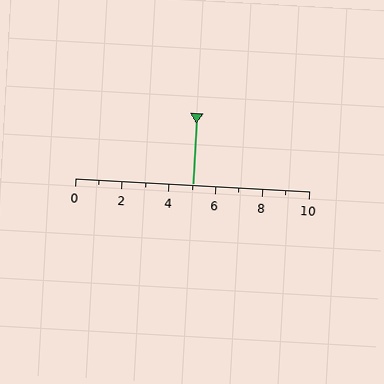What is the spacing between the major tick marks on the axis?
The major ticks are spaced 2 apart.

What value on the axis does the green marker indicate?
The marker indicates approximately 5.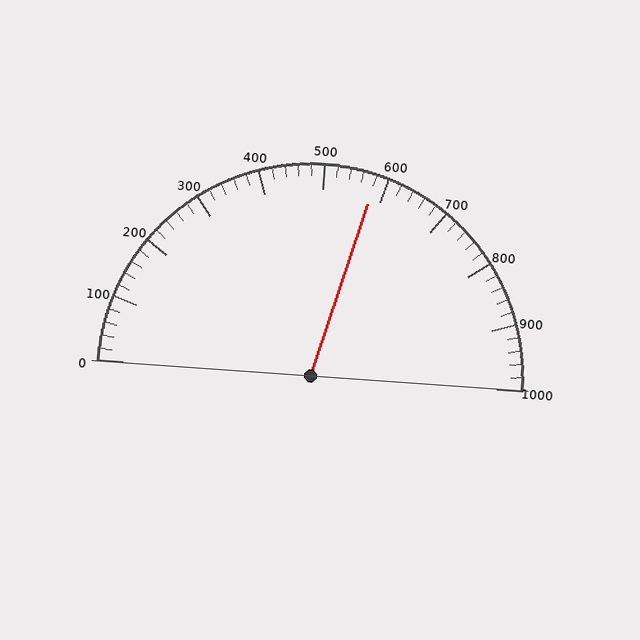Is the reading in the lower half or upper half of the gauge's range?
The reading is in the upper half of the range (0 to 1000).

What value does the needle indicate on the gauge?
The needle indicates approximately 580.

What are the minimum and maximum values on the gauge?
The gauge ranges from 0 to 1000.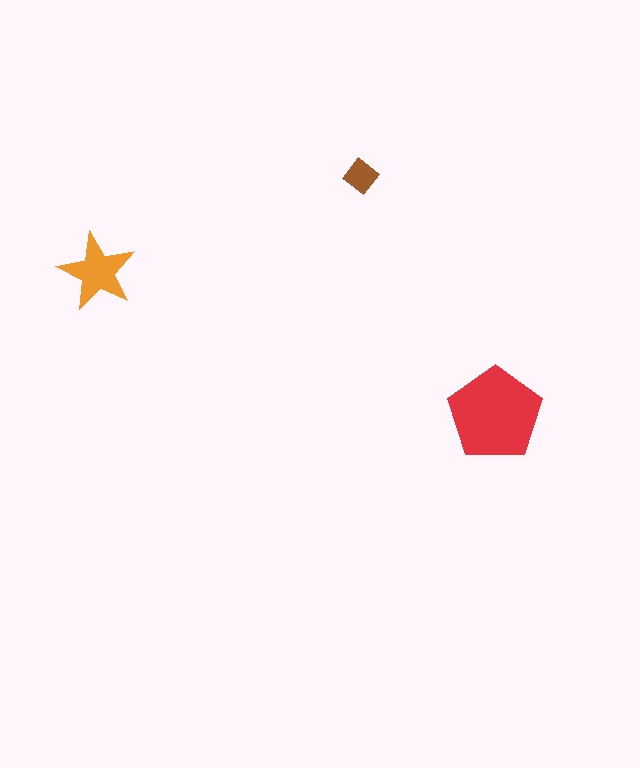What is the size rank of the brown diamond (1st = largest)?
3rd.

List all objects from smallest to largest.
The brown diamond, the orange star, the red pentagon.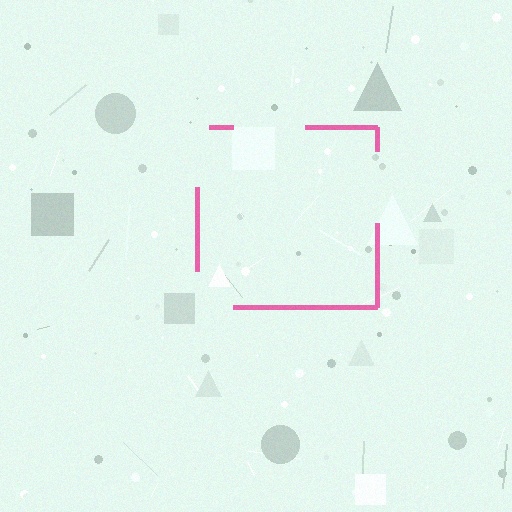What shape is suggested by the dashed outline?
The dashed outline suggests a square.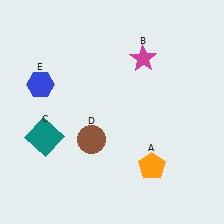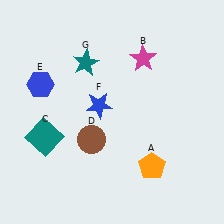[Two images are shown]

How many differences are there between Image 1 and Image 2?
There are 2 differences between the two images.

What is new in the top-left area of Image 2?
A teal star (G) was added in the top-left area of Image 2.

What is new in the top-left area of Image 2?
A blue star (F) was added in the top-left area of Image 2.